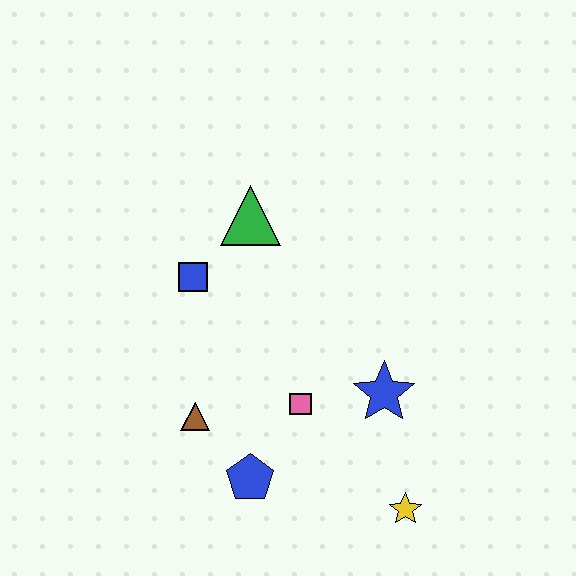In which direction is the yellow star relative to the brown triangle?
The yellow star is to the right of the brown triangle.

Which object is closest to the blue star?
The pink square is closest to the blue star.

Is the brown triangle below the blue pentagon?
No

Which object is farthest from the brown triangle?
The yellow star is farthest from the brown triangle.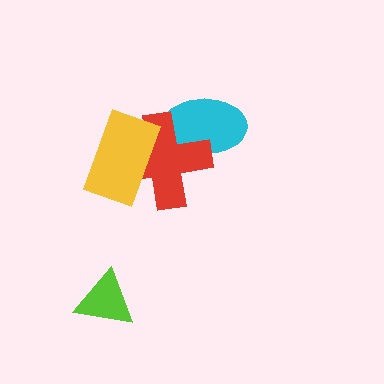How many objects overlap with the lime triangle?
0 objects overlap with the lime triangle.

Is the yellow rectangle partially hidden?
No, no other shape covers it.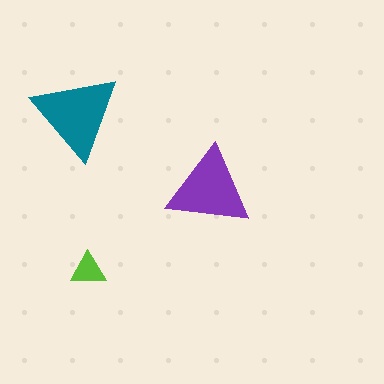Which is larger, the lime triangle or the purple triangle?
The purple one.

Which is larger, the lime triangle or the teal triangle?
The teal one.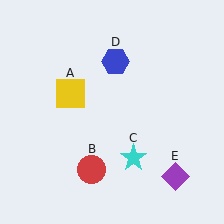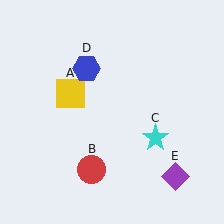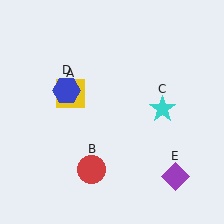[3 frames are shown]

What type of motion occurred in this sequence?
The cyan star (object C), blue hexagon (object D) rotated counterclockwise around the center of the scene.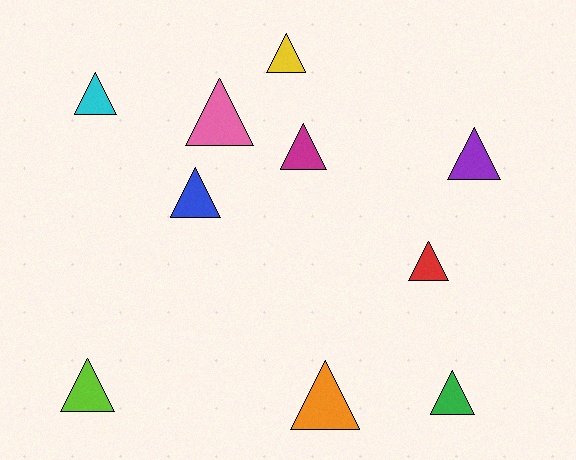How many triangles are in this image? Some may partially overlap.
There are 10 triangles.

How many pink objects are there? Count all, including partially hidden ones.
There is 1 pink object.